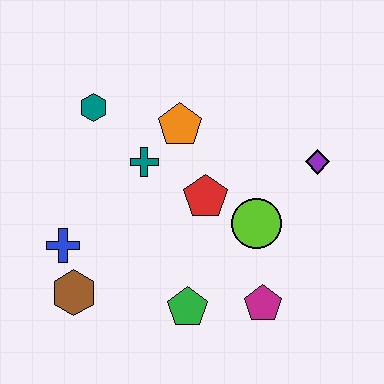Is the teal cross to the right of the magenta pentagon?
No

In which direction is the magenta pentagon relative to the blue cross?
The magenta pentagon is to the right of the blue cross.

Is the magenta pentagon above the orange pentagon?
No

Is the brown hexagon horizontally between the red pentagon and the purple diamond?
No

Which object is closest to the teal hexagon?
The teal cross is closest to the teal hexagon.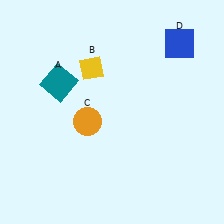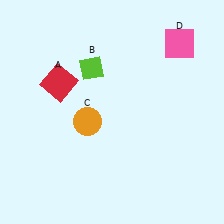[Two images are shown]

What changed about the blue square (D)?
In Image 1, D is blue. In Image 2, it changed to pink.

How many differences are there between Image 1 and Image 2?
There are 3 differences between the two images.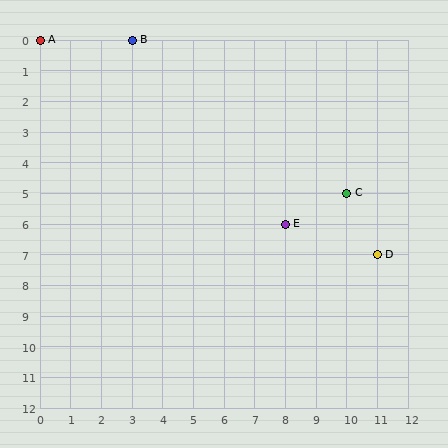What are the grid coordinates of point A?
Point A is at grid coordinates (0, 0).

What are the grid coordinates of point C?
Point C is at grid coordinates (10, 5).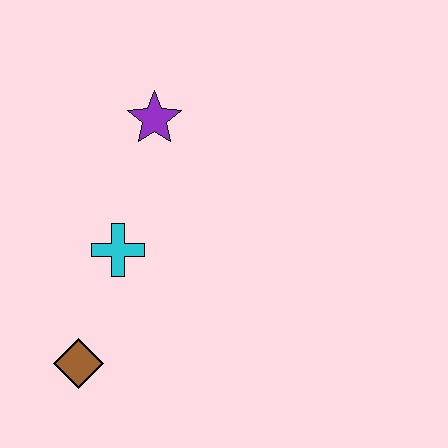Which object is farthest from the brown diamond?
The purple star is farthest from the brown diamond.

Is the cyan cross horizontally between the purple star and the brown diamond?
Yes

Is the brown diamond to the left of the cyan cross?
Yes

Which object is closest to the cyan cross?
The brown diamond is closest to the cyan cross.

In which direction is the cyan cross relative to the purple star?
The cyan cross is below the purple star.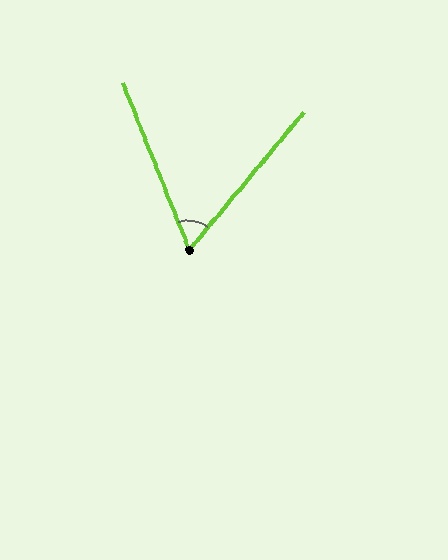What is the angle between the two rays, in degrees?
Approximately 61 degrees.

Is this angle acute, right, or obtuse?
It is acute.